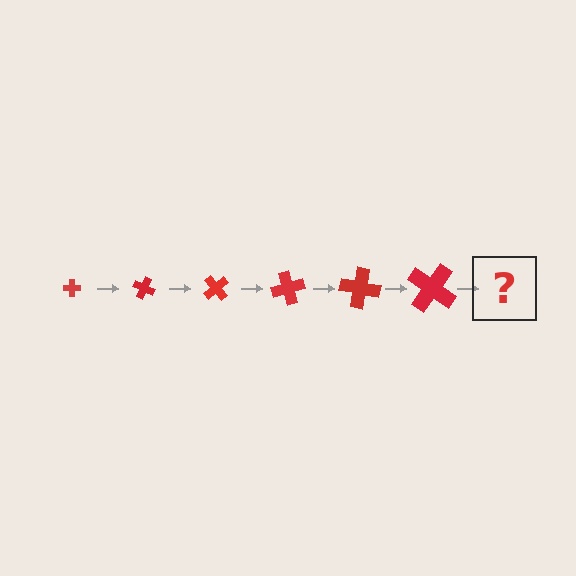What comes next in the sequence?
The next element should be a cross, larger than the previous one and rotated 150 degrees from the start.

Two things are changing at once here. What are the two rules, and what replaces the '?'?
The two rules are that the cross grows larger each step and it rotates 25 degrees each step. The '?' should be a cross, larger than the previous one and rotated 150 degrees from the start.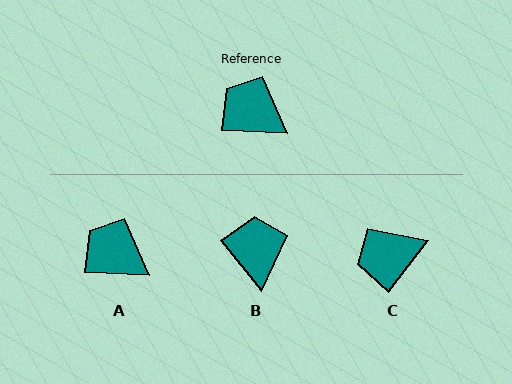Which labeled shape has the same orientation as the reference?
A.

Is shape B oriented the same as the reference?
No, it is off by about 49 degrees.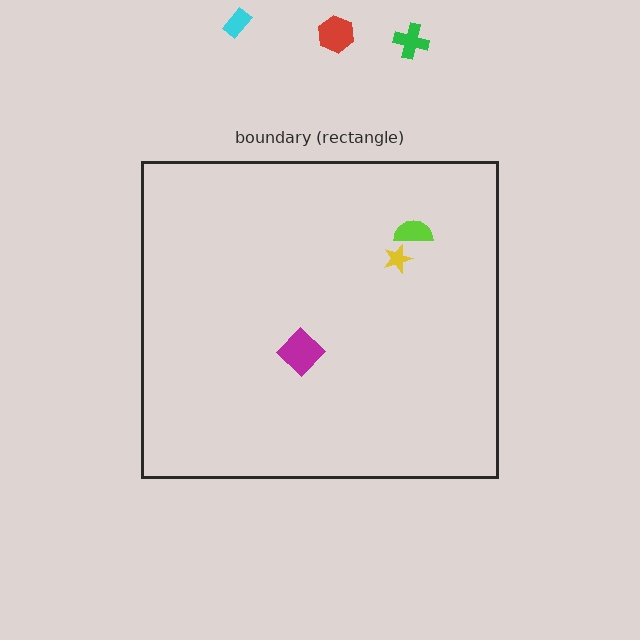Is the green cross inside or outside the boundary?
Outside.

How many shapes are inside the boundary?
3 inside, 3 outside.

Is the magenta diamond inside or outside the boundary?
Inside.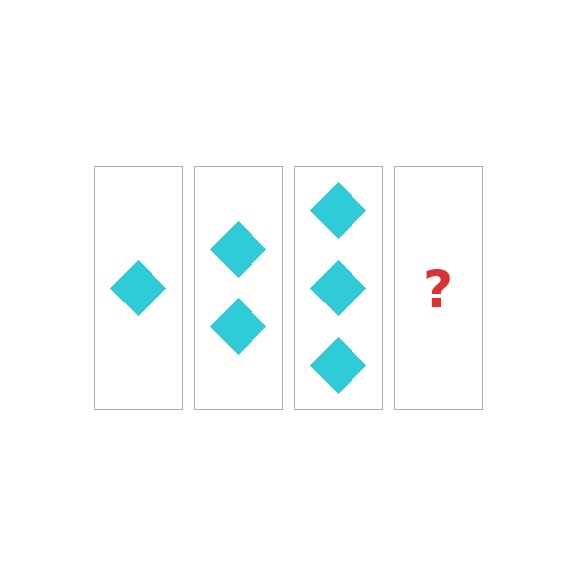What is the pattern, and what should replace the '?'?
The pattern is that each step adds one more diamond. The '?' should be 4 diamonds.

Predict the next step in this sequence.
The next step is 4 diamonds.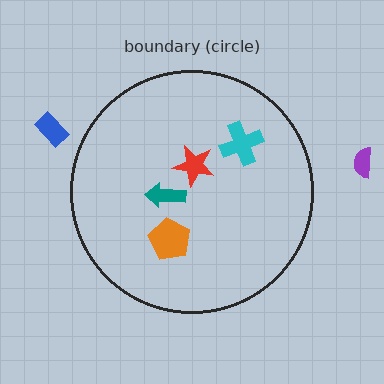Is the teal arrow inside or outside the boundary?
Inside.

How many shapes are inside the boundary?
4 inside, 2 outside.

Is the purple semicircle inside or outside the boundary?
Outside.